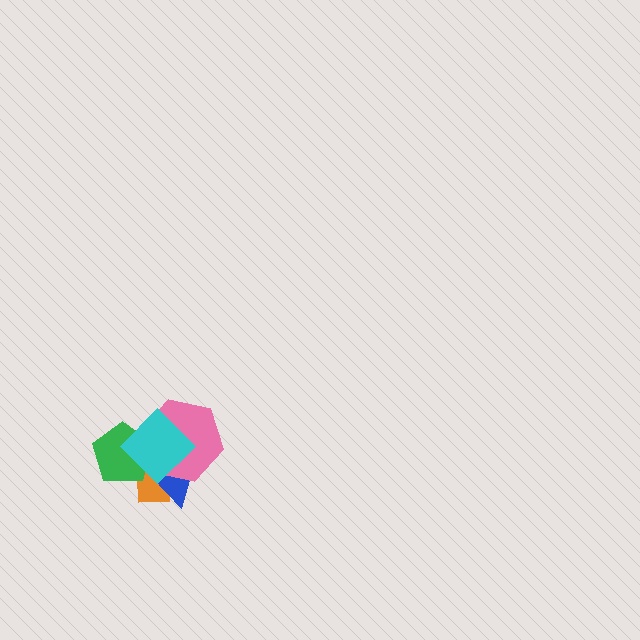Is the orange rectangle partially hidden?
Yes, it is partially covered by another shape.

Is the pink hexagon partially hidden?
Yes, it is partially covered by another shape.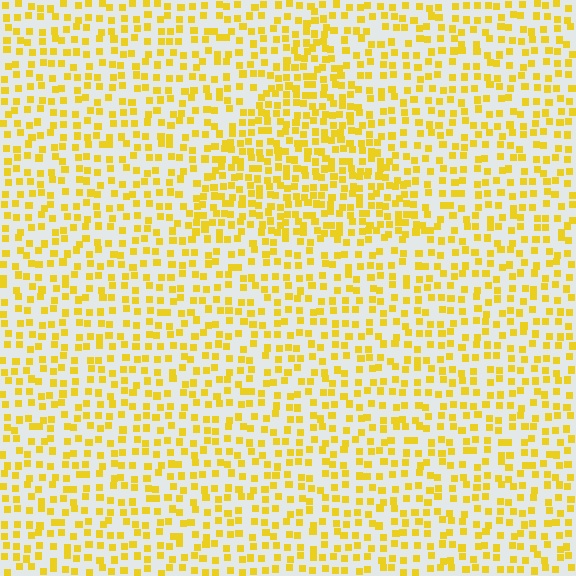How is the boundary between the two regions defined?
The boundary is defined by a change in element density (approximately 1.7x ratio). All elements are the same color, size, and shape.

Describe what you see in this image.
The image contains small yellow elements arranged at two different densities. A triangle-shaped region is visible where the elements are more densely packed than the surrounding area.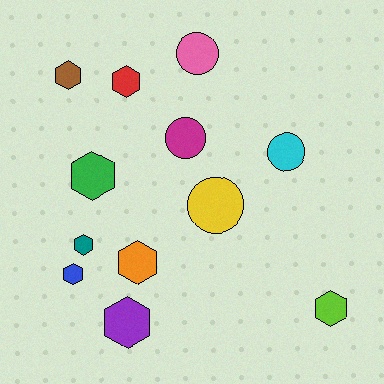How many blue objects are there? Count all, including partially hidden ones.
There is 1 blue object.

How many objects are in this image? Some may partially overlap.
There are 12 objects.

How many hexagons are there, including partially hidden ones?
There are 8 hexagons.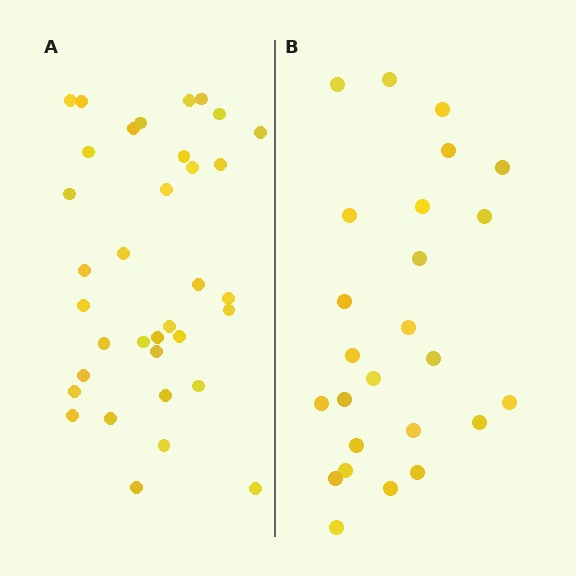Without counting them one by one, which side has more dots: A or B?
Region A (the left region) has more dots.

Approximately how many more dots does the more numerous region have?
Region A has roughly 10 or so more dots than region B.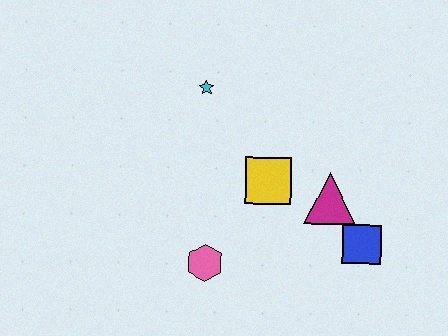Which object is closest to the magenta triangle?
The blue square is closest to the magenta triangle.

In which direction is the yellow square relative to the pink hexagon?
The yellow square is above the pink hexagon.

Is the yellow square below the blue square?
No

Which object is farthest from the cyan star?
The blue square is farthest from the cyan star.